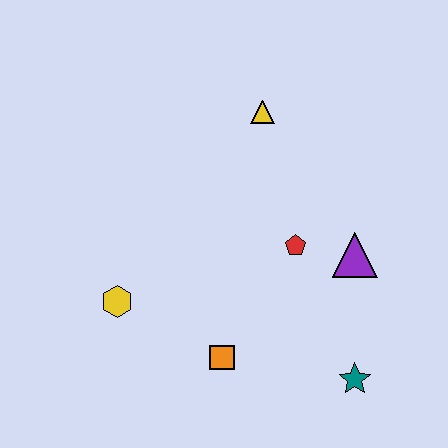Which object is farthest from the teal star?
The yellow triangle is farthest from the teal star.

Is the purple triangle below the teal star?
No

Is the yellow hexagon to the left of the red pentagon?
Yes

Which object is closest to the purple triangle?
The red pentagon is closest to the purple triangle.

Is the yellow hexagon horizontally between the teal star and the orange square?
No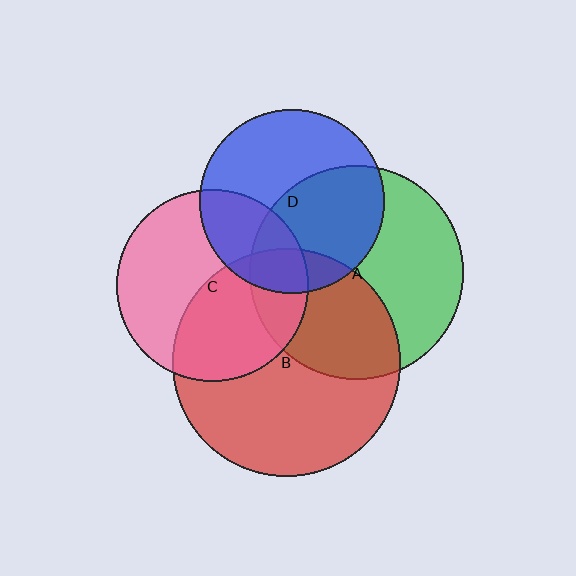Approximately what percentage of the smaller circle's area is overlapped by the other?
Approximately 15%.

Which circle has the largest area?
Circle B (red).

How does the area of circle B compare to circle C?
Approximately 1.4 times.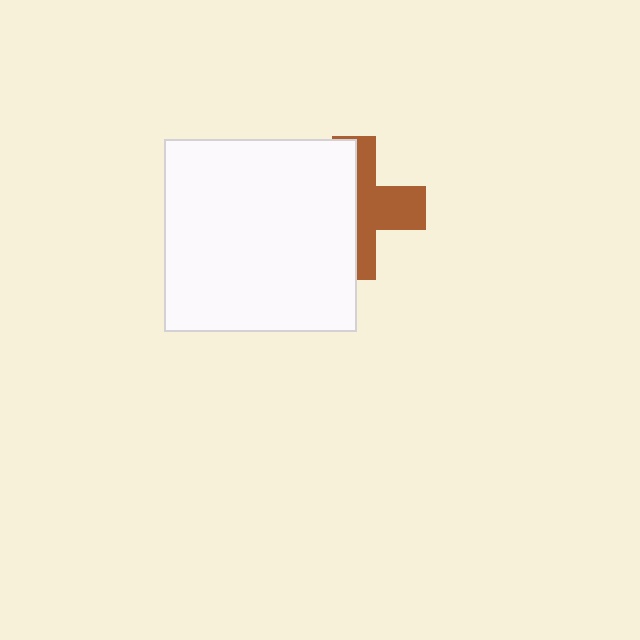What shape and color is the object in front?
The object in front is a white square.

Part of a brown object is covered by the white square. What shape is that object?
It is a cross.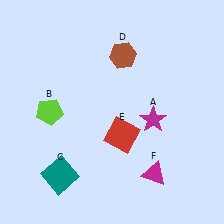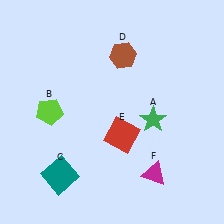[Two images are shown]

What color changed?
The star (A) changed from magenta in Image 1 to green in Image 2.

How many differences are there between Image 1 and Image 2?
There is 1 difference between the two images.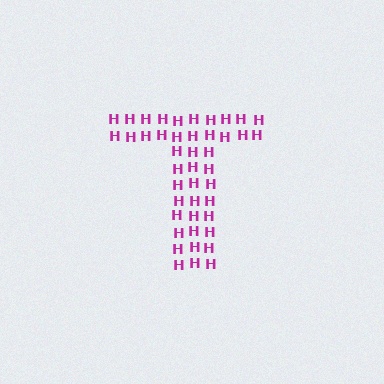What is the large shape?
The large shape is the letter T.